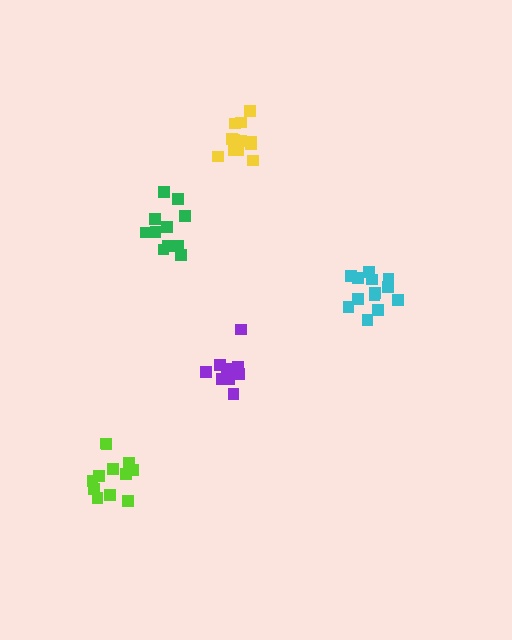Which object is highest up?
The yellow cluster is topmost.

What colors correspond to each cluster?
The clusters are colored: cyan, lime, yellow, green, purple.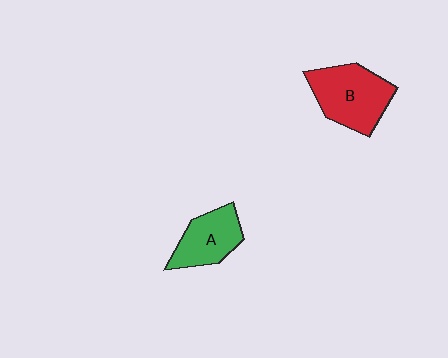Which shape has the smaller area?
Shape A (green).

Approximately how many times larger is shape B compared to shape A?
Approximately 1.4 times.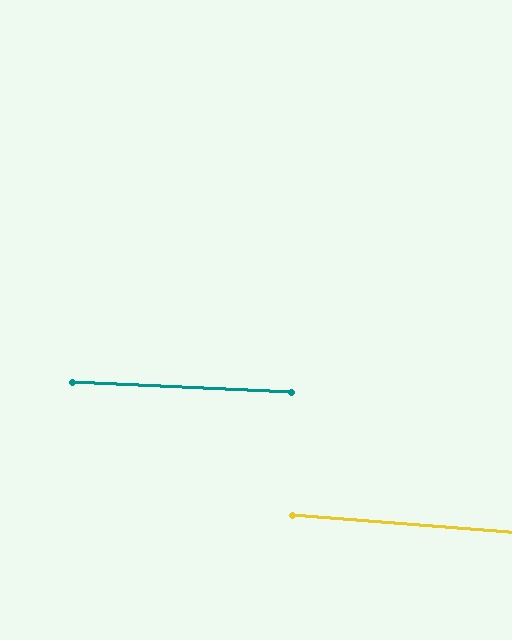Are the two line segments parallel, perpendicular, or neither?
Parallel — their directions differ by only 1.9°.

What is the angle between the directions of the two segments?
Approximately 2 degrees.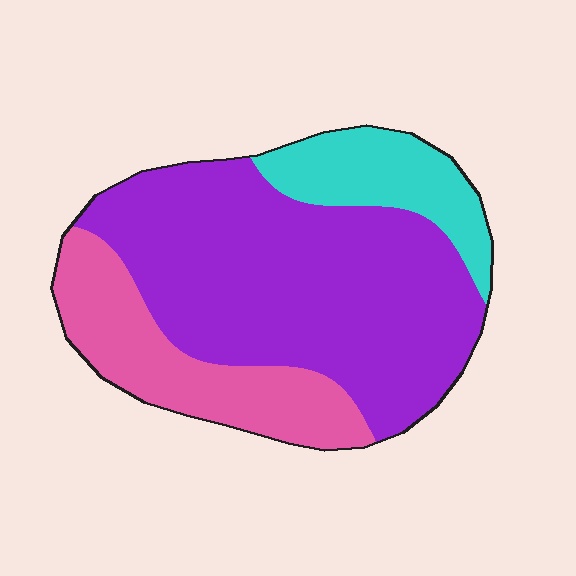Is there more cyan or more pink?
Pink.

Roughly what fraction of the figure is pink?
Pink takes up less than a quarter of the figure.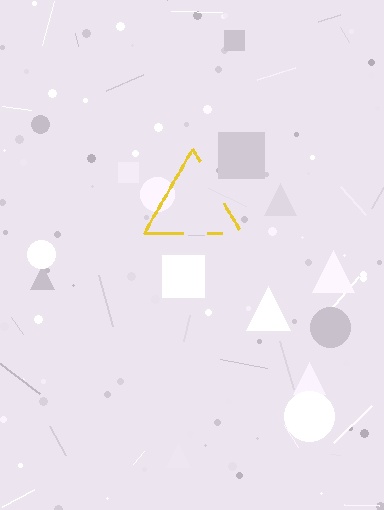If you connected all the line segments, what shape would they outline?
They would outline a triangle.